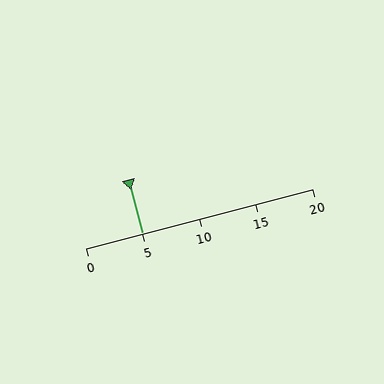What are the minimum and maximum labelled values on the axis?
The axis runs from 0 to 20.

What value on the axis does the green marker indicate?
The marker indicates approximately 5.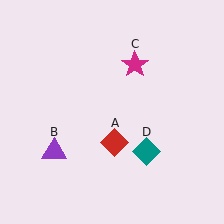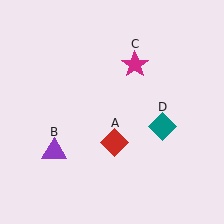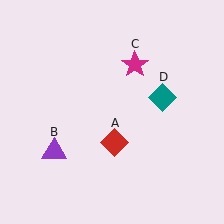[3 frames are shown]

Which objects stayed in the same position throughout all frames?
Red diamond (object A) and purple triangle (object B) and magenta star (object C) remained stationary.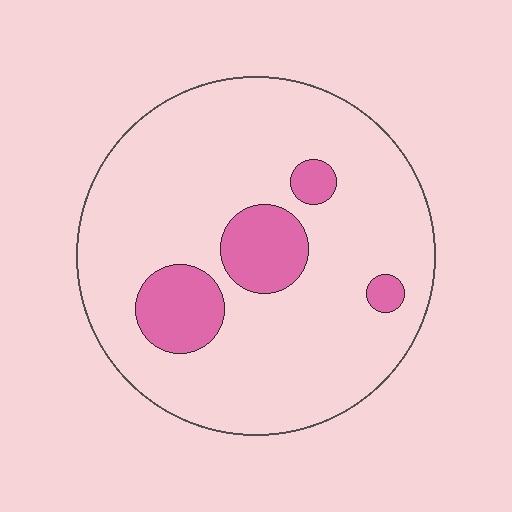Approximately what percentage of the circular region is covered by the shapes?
Approximately 15%.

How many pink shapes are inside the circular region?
4.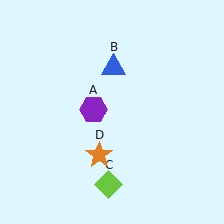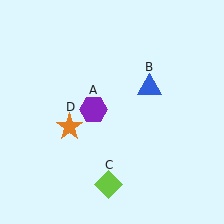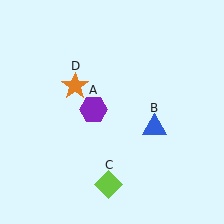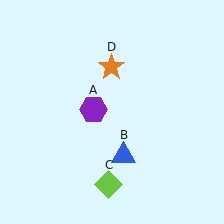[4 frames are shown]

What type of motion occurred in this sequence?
The blue triangle (object B), orange star (object D) rotated clockwise around the center of the scene.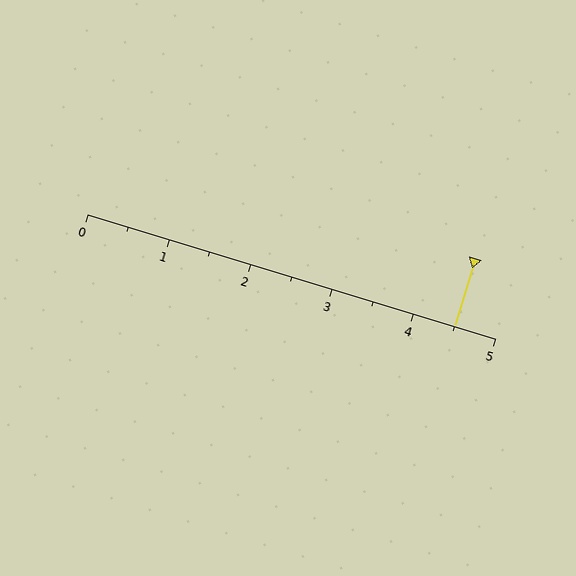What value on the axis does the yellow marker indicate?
The marker indicates approximately 4.5.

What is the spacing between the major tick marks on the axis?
The major ticks are spaced 1 apart.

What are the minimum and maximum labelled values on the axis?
The axis runs from 0 to 5.